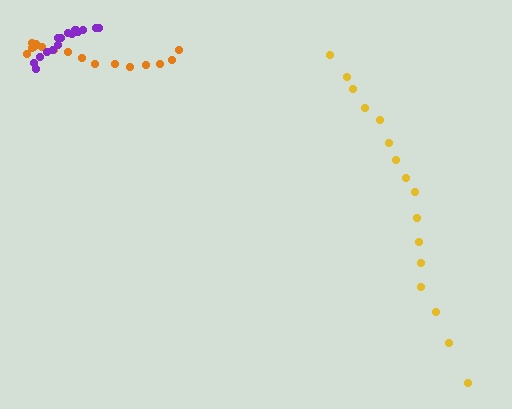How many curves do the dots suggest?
There are 3 distinct paths.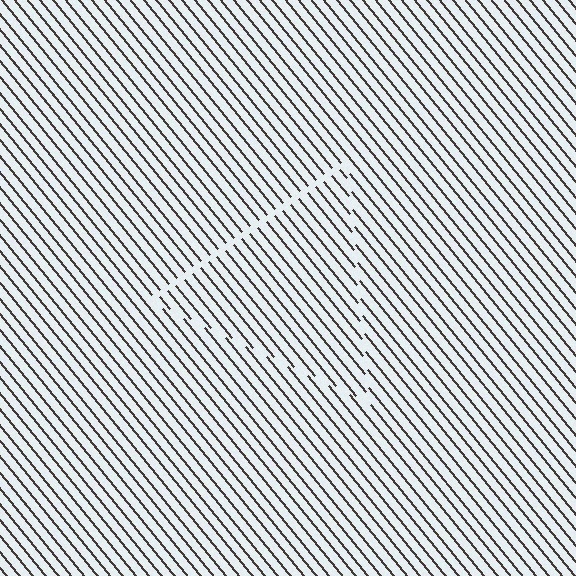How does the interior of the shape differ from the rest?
The interior of the shape contains the same grating, shifted by half a period — the contour is defined by the phase discontinuity where line-ends from the inner and outer gratings abut.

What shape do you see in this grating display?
An illusory triangle. The interior of the shape contains the same grating, shifted by half a period — the contour is defined by the phase discontinuity where line-ends from the inner and outer gratings abut.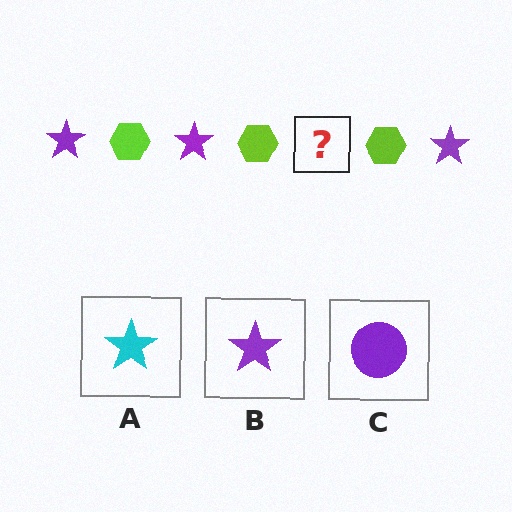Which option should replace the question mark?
Option B.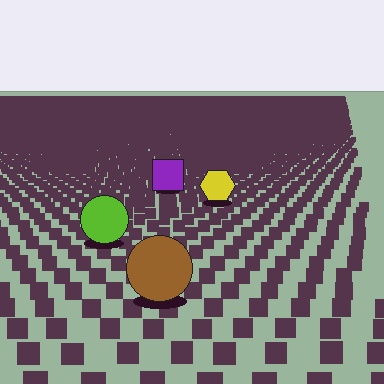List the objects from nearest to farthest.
From nearest to farthest: the brown circle, the lime circle, the yellow hexagon, the purple square.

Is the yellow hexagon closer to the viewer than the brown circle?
No. The brown circle is closer — you can tell from the texture gradient: the ground texture is coarser near it.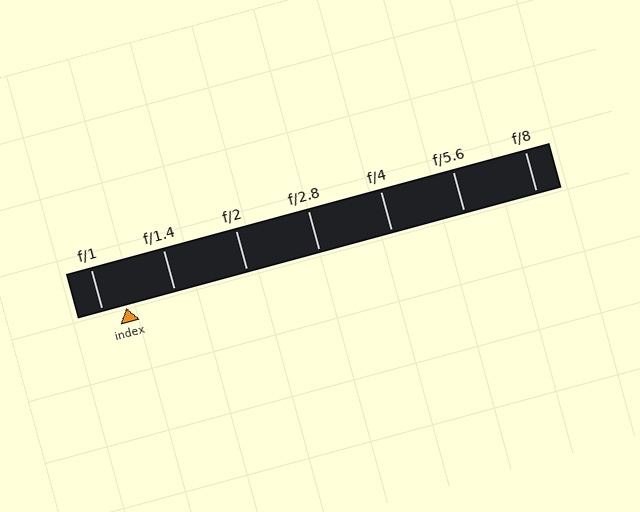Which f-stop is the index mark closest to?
The index mark is closest to f/1.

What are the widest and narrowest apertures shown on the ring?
The widest aperture shown is f/1 and the narrowest is f/8.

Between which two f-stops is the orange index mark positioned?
The index mark is between f/1 and f/1.4.